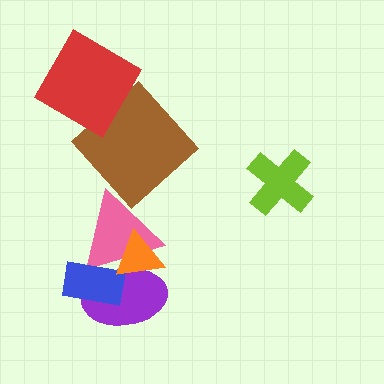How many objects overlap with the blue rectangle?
2 objects overlap with the blue rectangle.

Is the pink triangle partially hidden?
Yes, it is partially covered by another shape.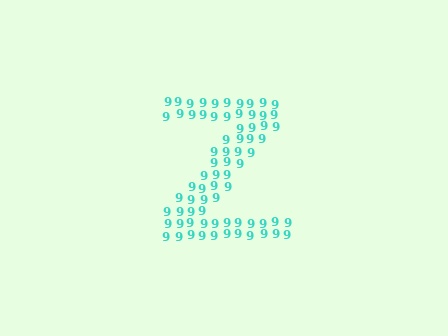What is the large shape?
The large shape is the letter Z.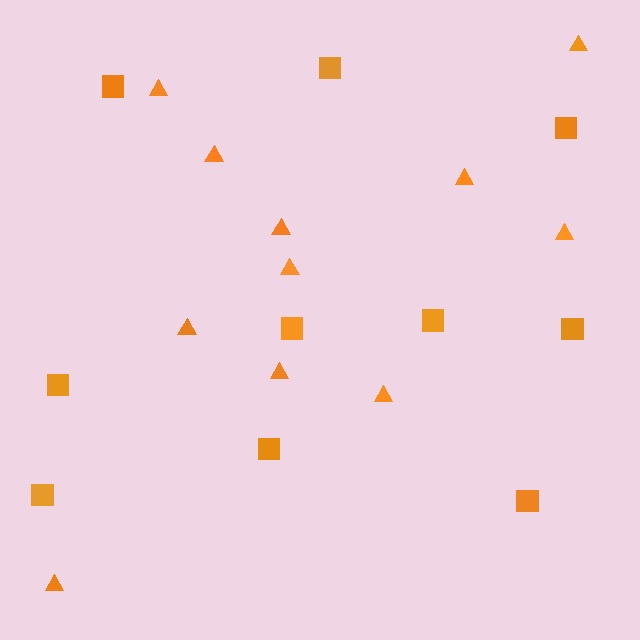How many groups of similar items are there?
There are 2 groups: one group of triangles (11) and one group of squares (10).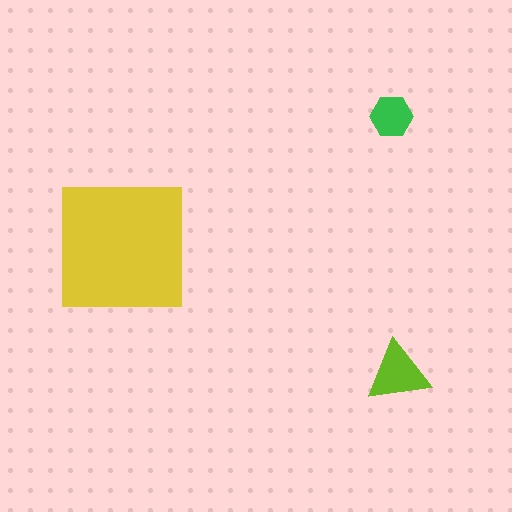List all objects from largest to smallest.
The yellow square, the lime triangle, the green hexagon.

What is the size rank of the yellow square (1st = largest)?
1st.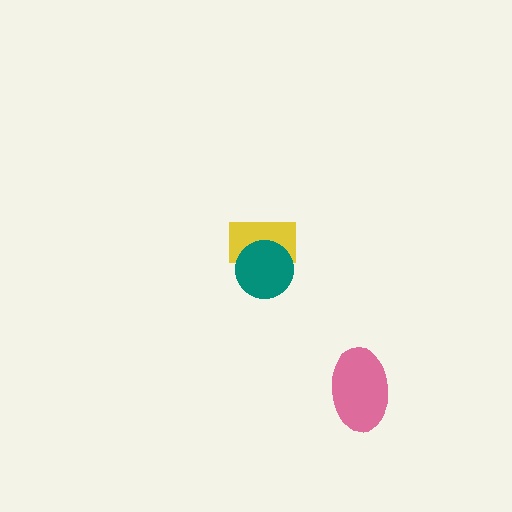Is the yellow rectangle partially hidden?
Yes, it is partially covered by another shape.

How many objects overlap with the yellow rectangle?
1 object overlaps with the yellow rectangle.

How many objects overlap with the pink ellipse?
0 objects overlap with the pink ellipse.